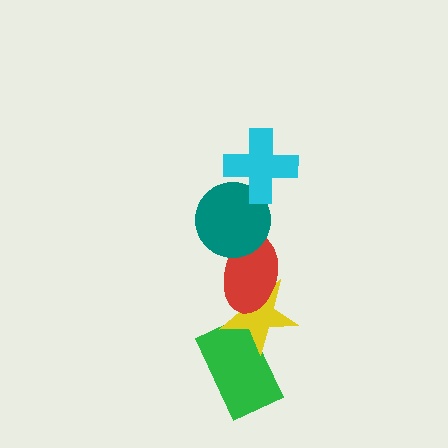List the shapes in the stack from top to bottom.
From top to bottom: the cyan cross, the teal circle, the red ellipse, the yellow star, the green rectangle.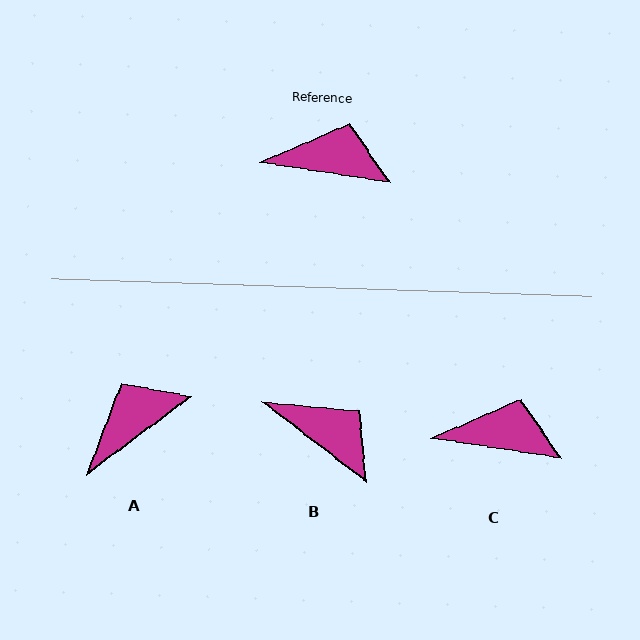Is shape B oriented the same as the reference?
No, it is off by about 29 degrees.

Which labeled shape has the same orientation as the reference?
C.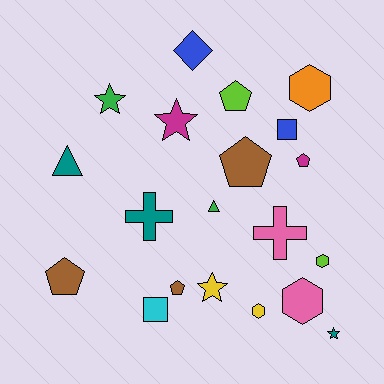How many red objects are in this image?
There are no red objects.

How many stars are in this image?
There are 4 stars.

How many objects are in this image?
There are 20 objects.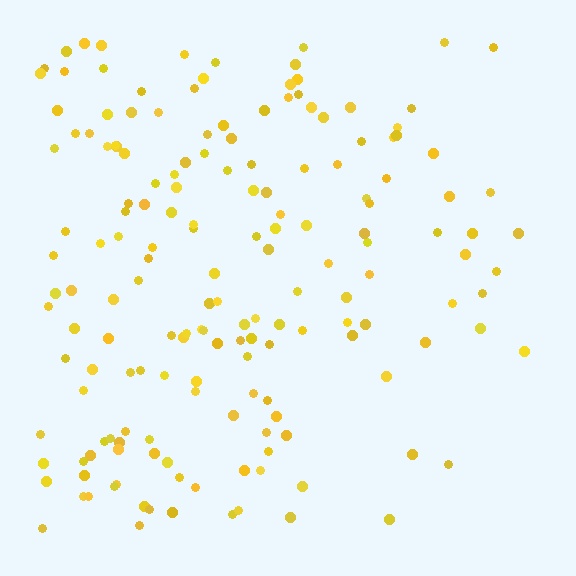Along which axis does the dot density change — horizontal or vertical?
Horizontal.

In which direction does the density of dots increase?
From right to left, with the left side densest.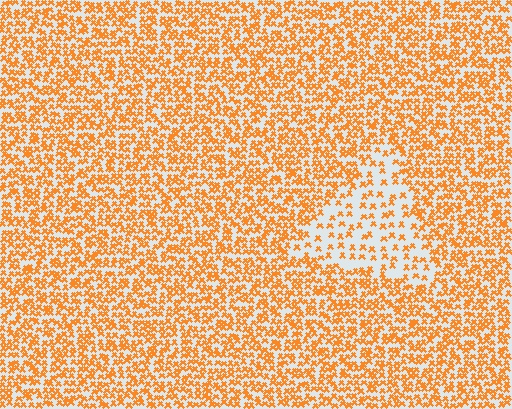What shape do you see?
I see a triangle.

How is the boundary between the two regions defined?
The boundary is defined by a change in element density (approximately 2.3x ratio). All elements are the same color, size, and shape.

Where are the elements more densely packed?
The elements are more densely packed outside the triangle boundary.